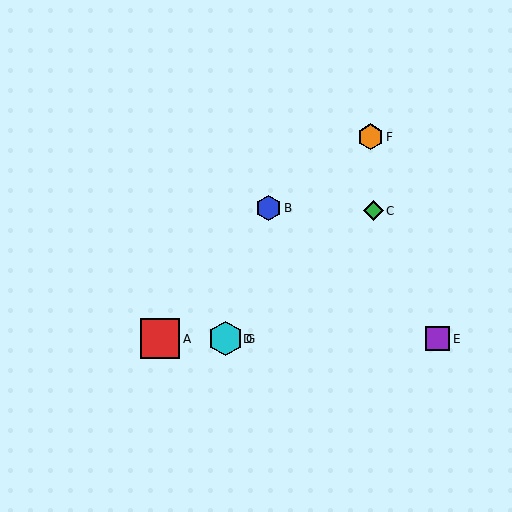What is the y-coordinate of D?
Object D is at y≈339.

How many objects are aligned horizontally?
4 objects (A, D, E, G) are aligned horizontally.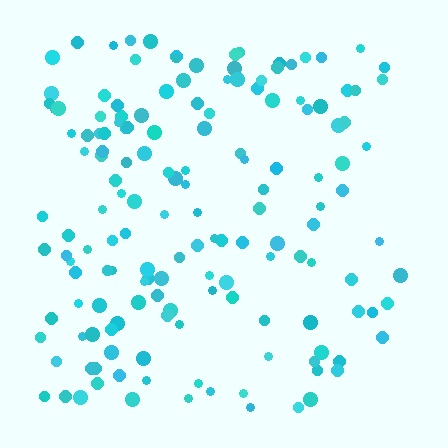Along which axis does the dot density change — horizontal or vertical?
Horizontal.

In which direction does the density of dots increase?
From right to left, with the left side densest.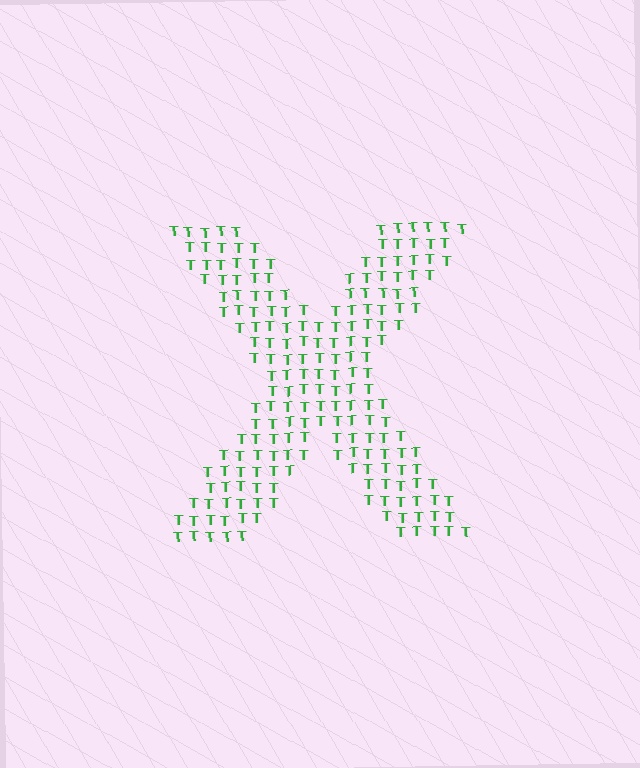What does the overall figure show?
The overall figure shows the letter X.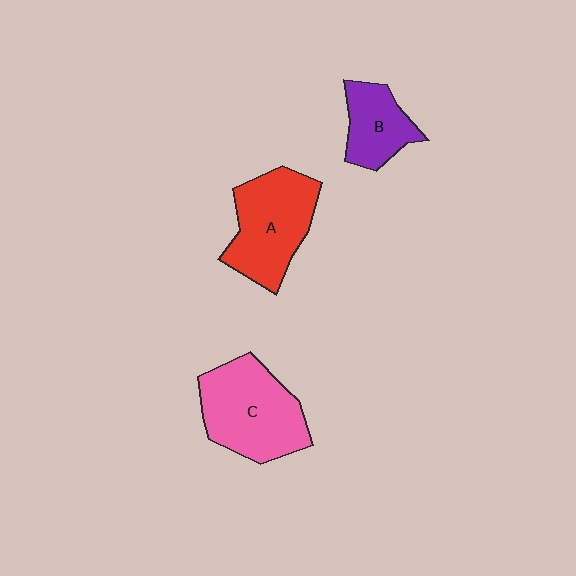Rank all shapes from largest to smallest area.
From largest to smallest: C (pink), A (red), B (purple).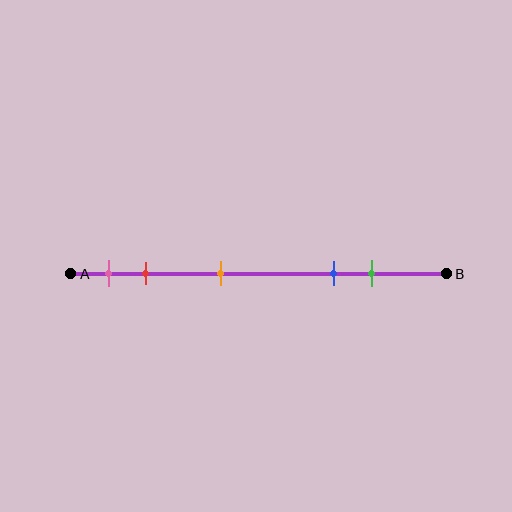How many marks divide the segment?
There are 5 marks dividing the segment.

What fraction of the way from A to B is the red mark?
The red mark is approximately 20% (0.2) of the way from A to B.